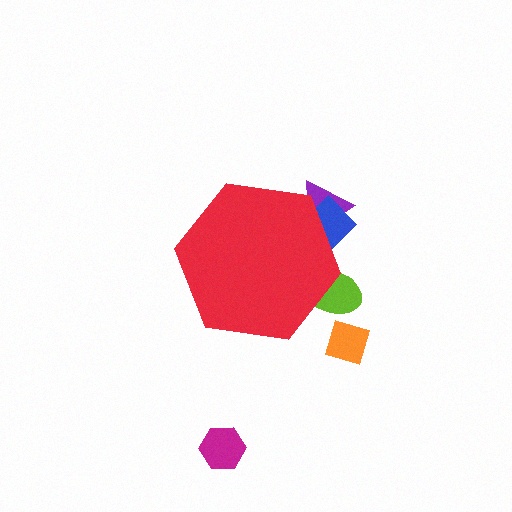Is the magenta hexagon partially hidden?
No, the magenta hexagon is fully visible.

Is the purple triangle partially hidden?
Yes, the purple triangle is partially hidden behind the red hexagon.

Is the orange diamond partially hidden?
No, the orange diamond is fully visible.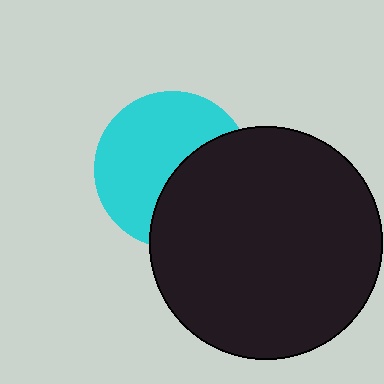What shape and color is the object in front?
The object in front is a black circle.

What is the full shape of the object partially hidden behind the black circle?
The partially hidden object is a cyan circle.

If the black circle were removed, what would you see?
You would see the complete cyan circle.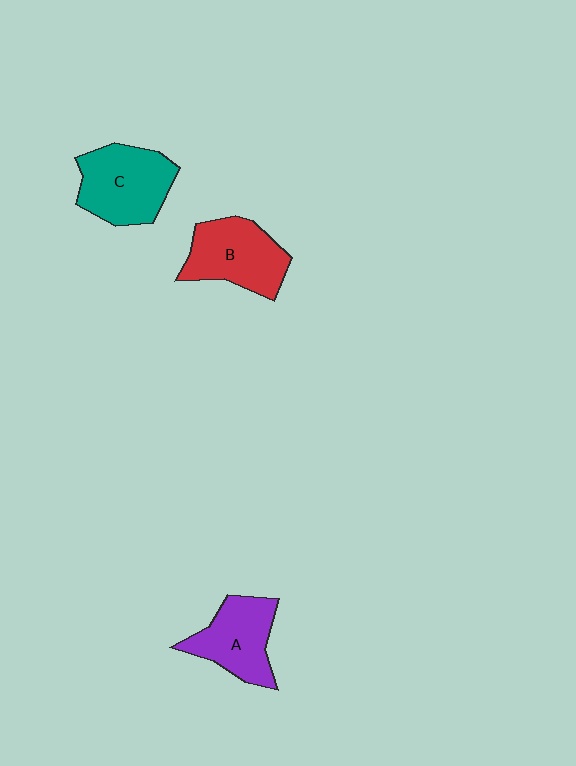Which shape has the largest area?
Shape C (teal).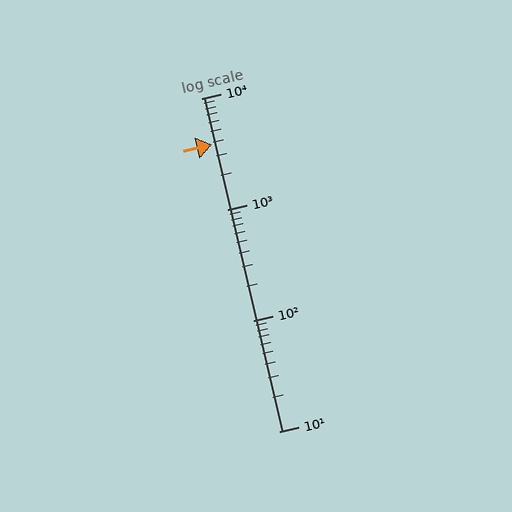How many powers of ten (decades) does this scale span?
The scale spans 3 decades, from 10 to 10000.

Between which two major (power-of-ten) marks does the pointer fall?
The pointer is between 1000 and 10000.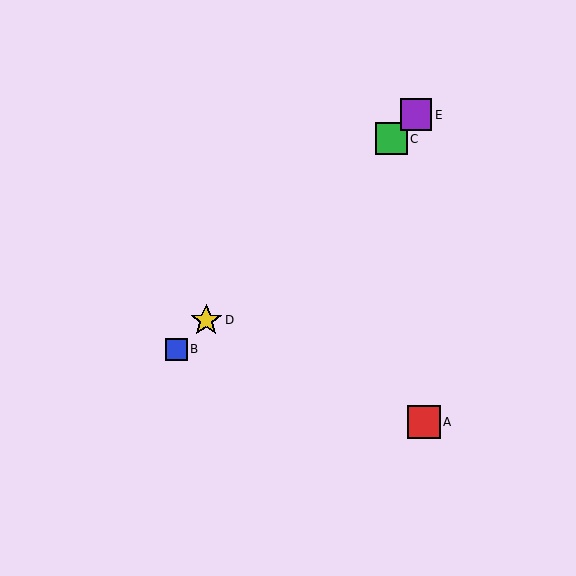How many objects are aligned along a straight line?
4 objects (B, C, D, E) are aligned along a straight line.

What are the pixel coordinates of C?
Object C is at (391, 139).